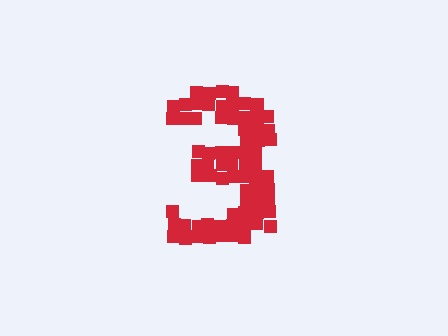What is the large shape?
The large shape is the digit 3.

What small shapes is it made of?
It is made of small squares.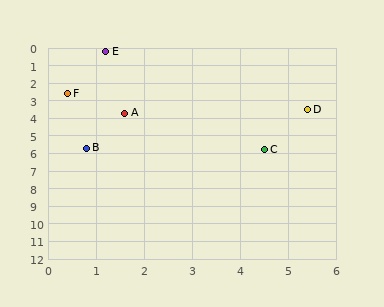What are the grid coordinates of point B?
Point B is at approximately (0.8, 5.7).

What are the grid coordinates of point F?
Point F is at approximately (0.4, 2.6).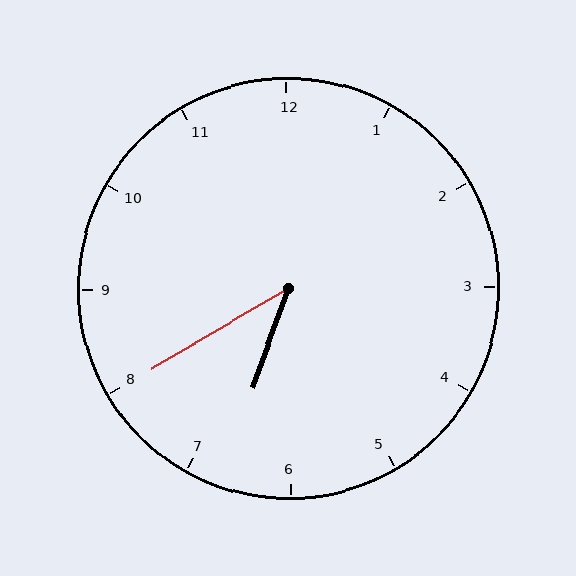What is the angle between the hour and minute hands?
Approximately 40 degrees.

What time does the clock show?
6:40.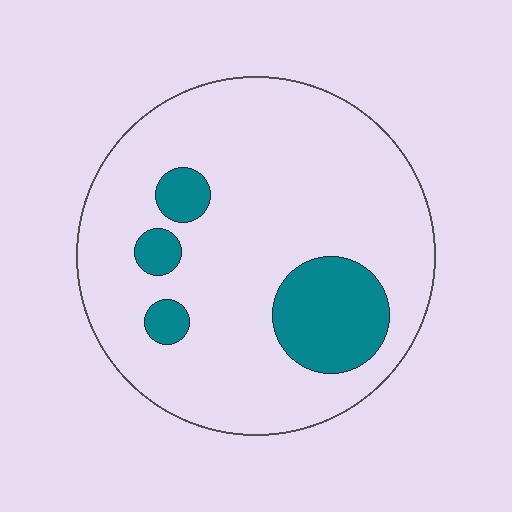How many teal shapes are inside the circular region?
4.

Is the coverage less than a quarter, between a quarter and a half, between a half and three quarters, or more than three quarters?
Less than a quarter.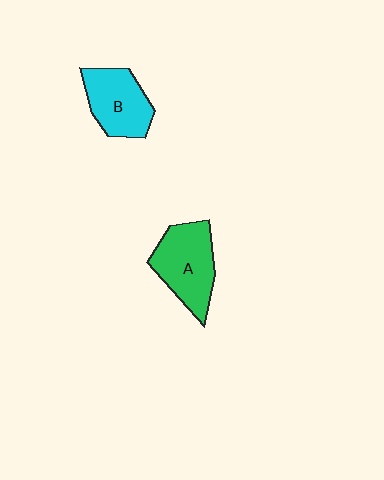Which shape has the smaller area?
Shape B (cyan).